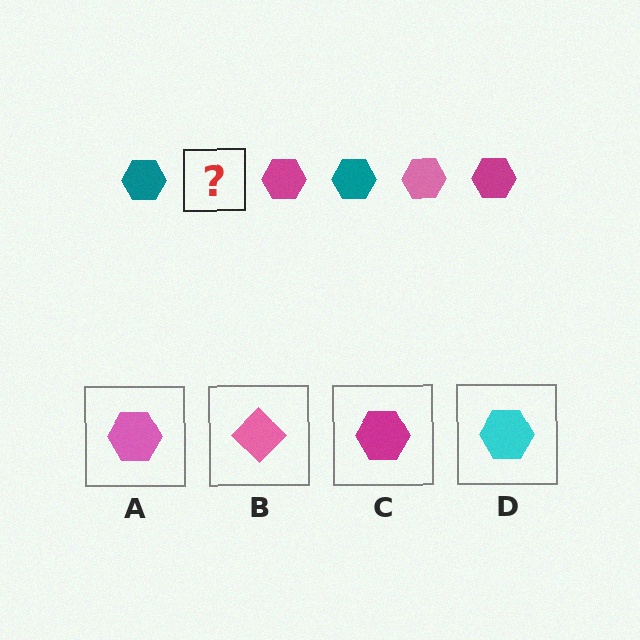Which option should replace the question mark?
Option A.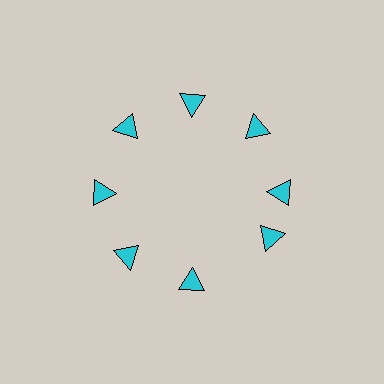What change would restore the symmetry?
The symmetry would be restored by rotating it back into even spacing with its neighbors so that all 8 triangles sit at equal angles and equal distance from the center.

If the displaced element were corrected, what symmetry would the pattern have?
It would have 8-fold rotational symmetry — the pattern would map onto itself every 45 degrees.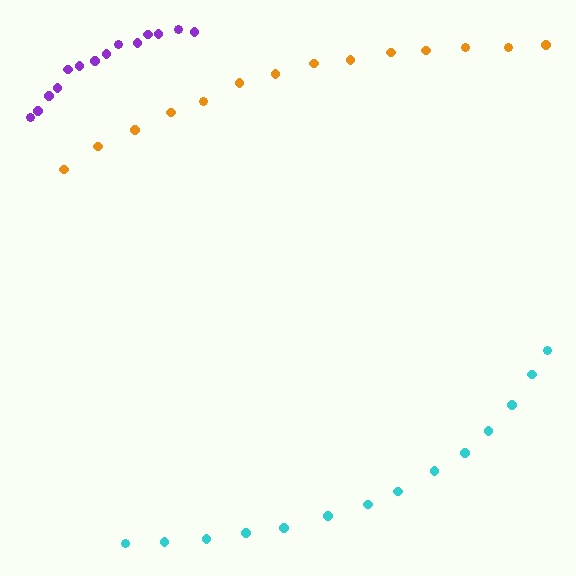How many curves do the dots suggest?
There are 3 distinct paths.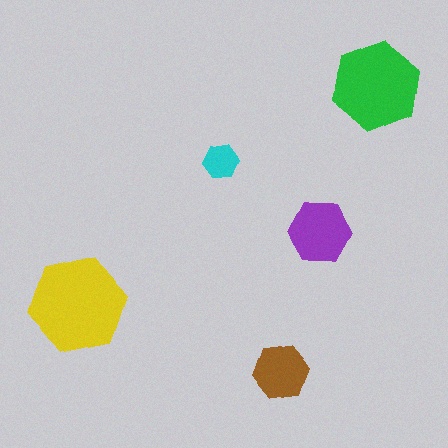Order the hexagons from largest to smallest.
the yellow one, the green one, the purple one, the brown one, the cyan one.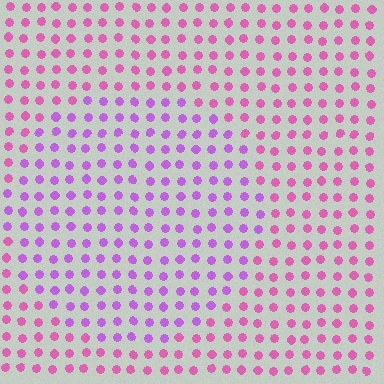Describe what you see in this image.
The image is filled with small pink elements in a uniform arrangement. A circle-shaped region is visible where the elements are tinted to a slightly different hue, forming a subtle color boundary.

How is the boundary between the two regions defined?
The boundary is defined purely by a slight shift in hue (about 35 degrees). Spacing, size, and orientation are identical on both sides.